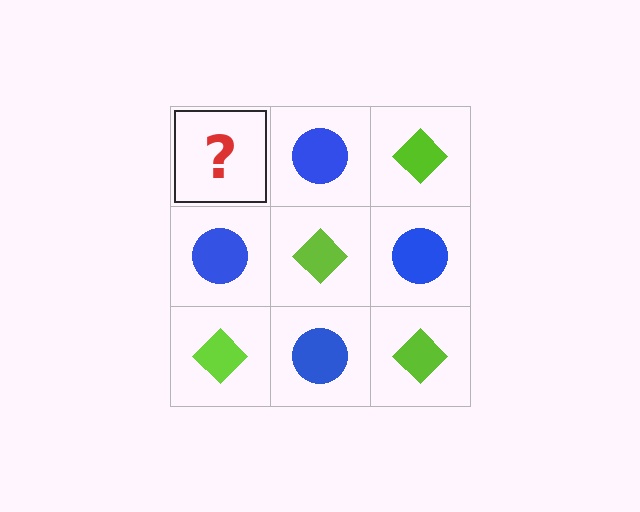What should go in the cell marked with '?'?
The missing cell should contain a lime diamond.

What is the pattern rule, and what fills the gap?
The rule is that it alternates lime diamond and blue circle in a checkerboard pattern. The gap should be filled with a lime diamond.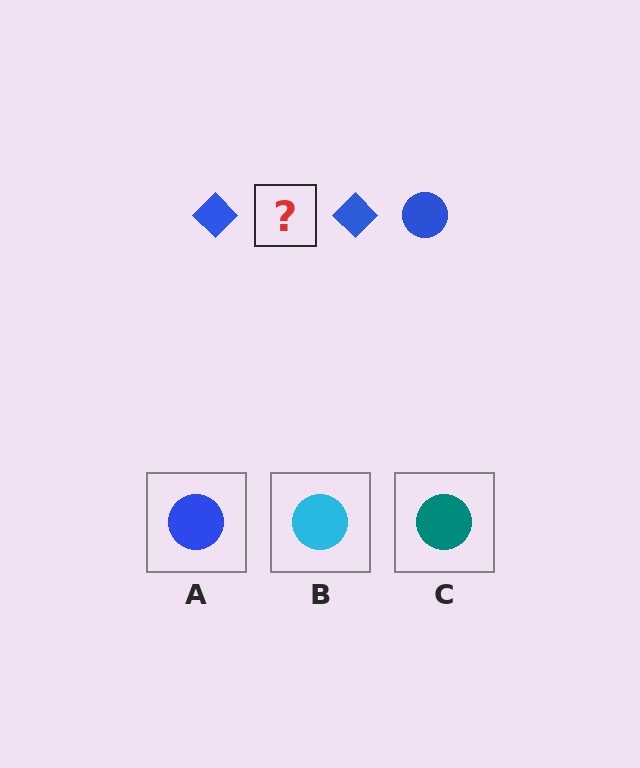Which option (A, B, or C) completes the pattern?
A.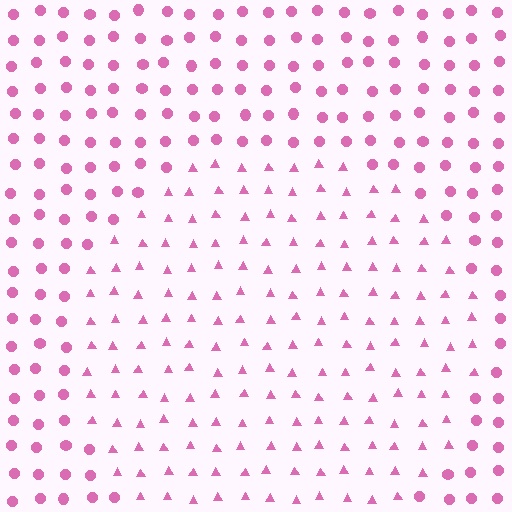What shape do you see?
I see a circle.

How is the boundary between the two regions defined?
The boundary is defined by a change in element shape: triangles inside vs. circles outside. All elements share the same color and spacing.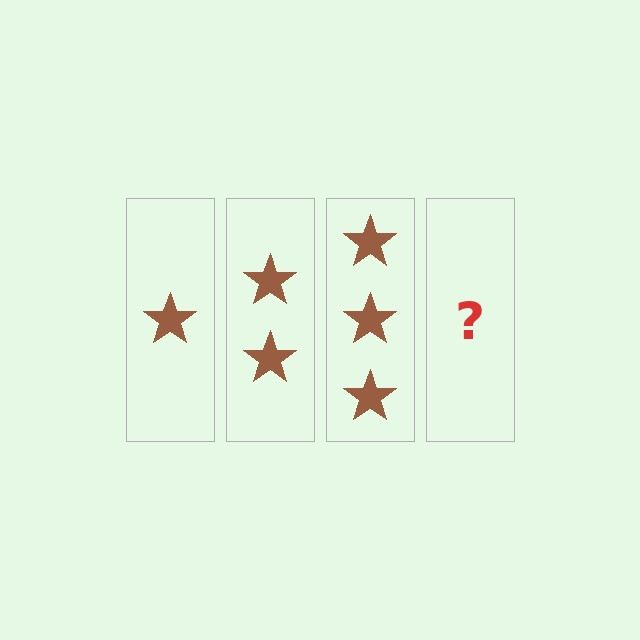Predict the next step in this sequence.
The next step is 4 stars.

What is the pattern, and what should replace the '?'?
The pattern is that each step adds one more star. The '?' should be 4 stars.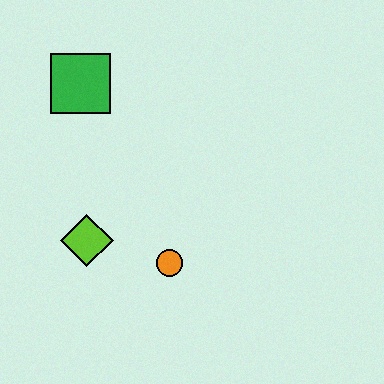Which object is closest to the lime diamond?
The orange circle is closest to the lime diamond.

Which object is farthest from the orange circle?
The green square is farthest from the orange circle.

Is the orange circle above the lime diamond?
No